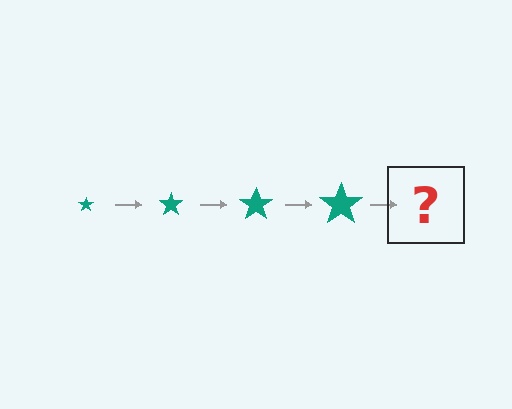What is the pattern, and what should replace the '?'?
The pattern is that the star gets progressively larger each step. The '?' should be a teal star, larger than the previous one.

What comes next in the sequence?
The next element should be a teal star, larger than the previous one.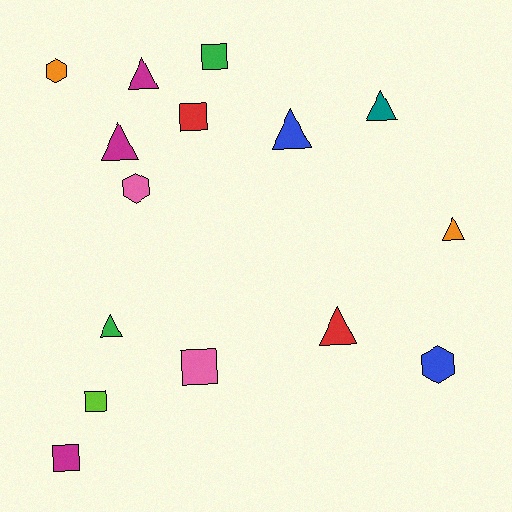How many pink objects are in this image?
There are 2 pink objects.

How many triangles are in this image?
There are 7 triangles.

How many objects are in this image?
There are 15 objects.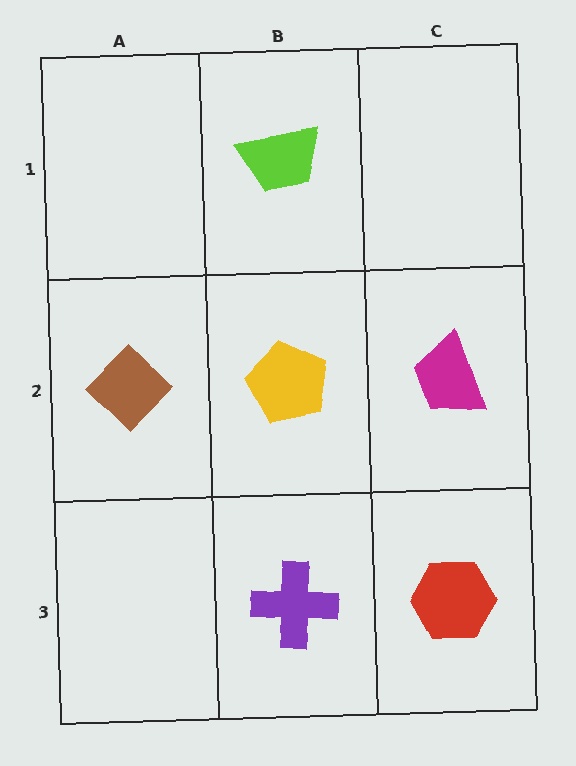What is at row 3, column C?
A red hexagon.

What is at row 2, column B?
A yellow pentagon.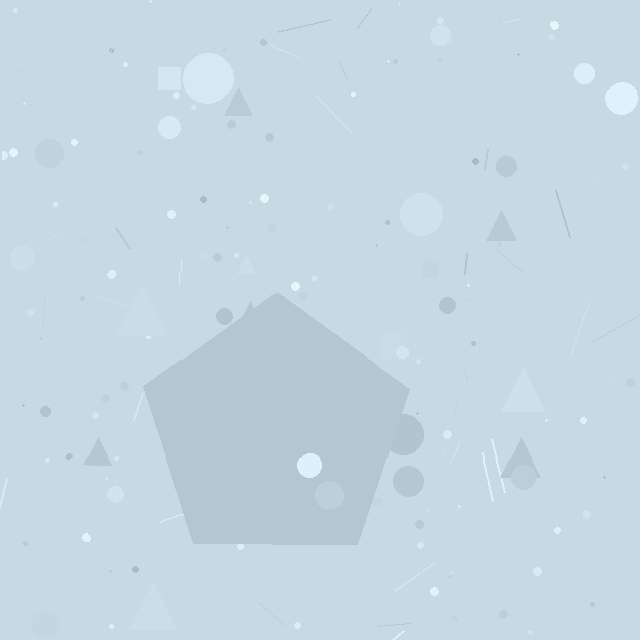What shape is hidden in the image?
A pentagon is hidden in the image.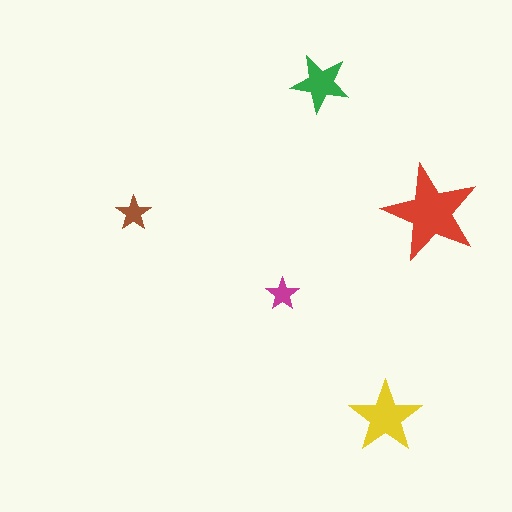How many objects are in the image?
There are 5 objects in the image.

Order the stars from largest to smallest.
the red one, the yellow one, the green one, the brown one, the magenta one.